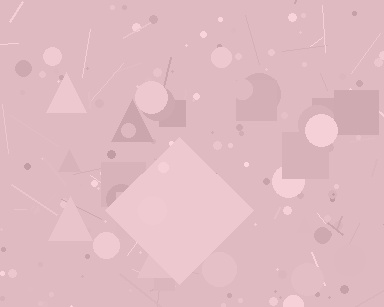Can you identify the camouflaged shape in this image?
The camouflaged shape is a diamond.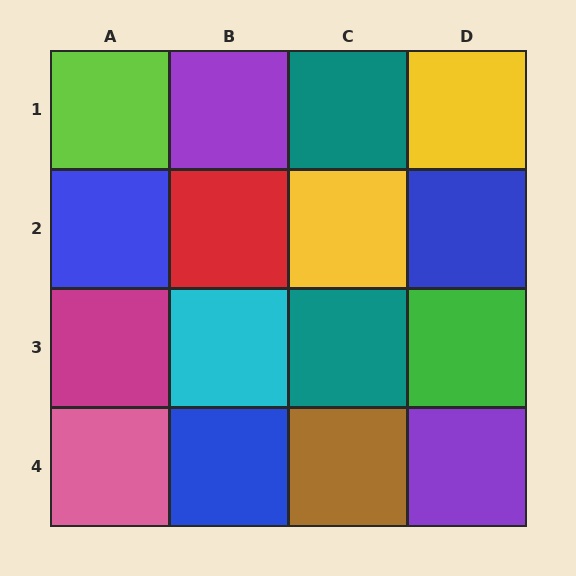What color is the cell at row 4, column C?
Brown.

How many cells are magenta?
1 cell is magenta.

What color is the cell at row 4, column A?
Pink.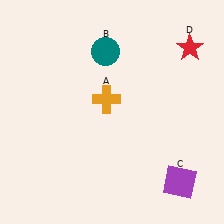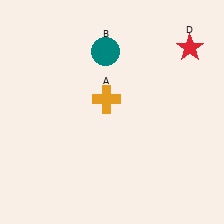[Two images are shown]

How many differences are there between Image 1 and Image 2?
There is 1 difference between the two images.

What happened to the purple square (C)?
The purple square (C) was removed in Image 2. It was in the bottom-right area of Image 1.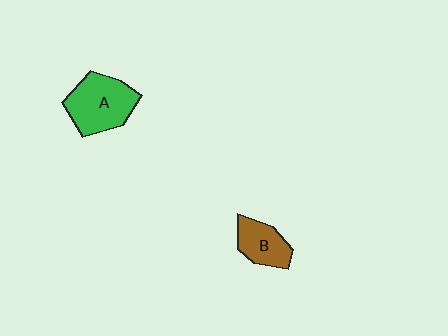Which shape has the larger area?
Shape A (green).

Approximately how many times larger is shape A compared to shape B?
Approximately 1.6 times.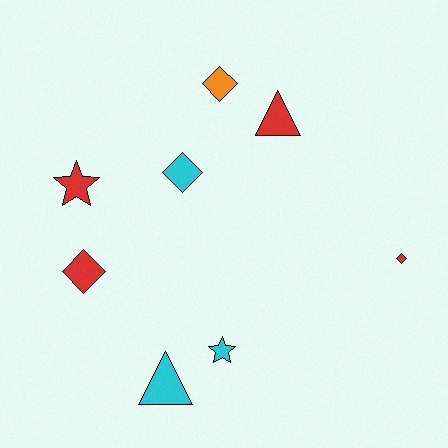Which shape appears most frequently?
Diamond, with 4 objects.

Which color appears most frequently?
Red, with 4 objects.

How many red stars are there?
There is 1 red star.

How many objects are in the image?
There are 8 objects.